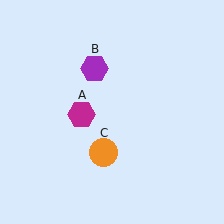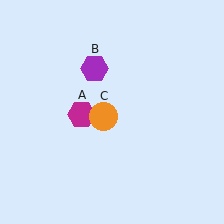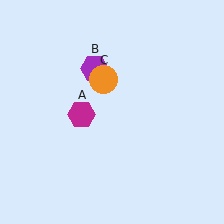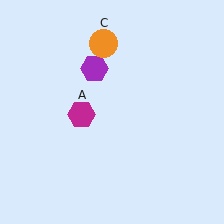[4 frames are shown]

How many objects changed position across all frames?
1 object changed position: orange circle (object C).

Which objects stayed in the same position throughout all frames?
Magenta hexagon (object A) and purple hexagon (object B) remained stationary.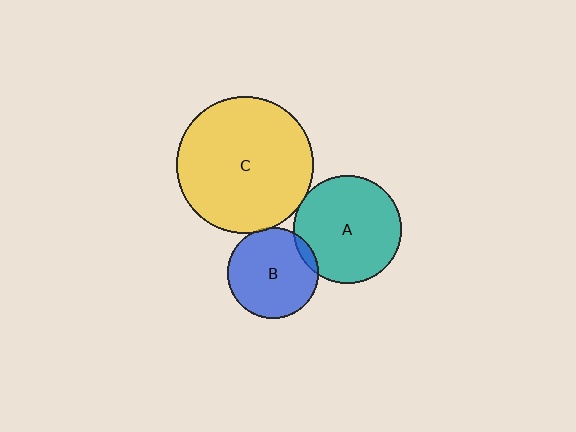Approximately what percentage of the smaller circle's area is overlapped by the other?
Approximately 5%.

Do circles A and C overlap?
Yes.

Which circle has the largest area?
Circle C (yellow).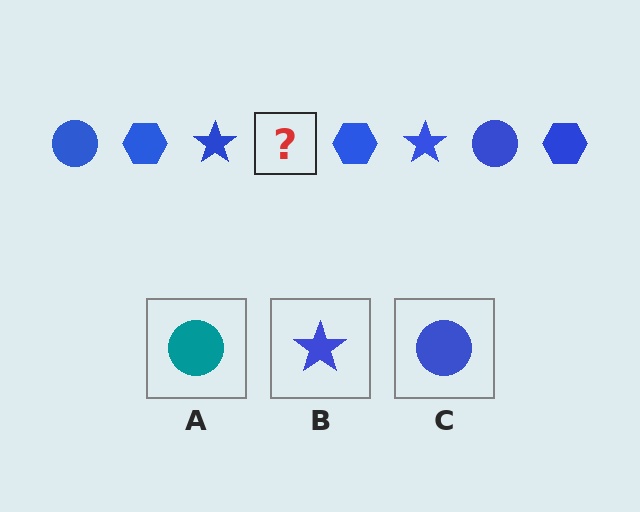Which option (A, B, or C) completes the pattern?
C.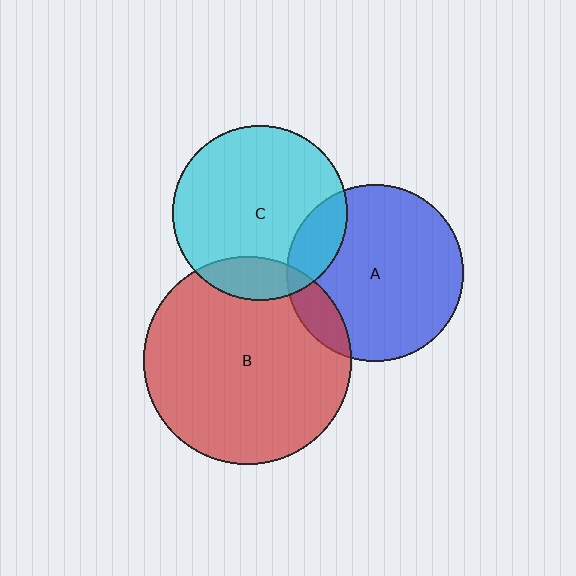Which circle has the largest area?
Circle B (red).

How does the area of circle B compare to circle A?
Approximately 1.4 times.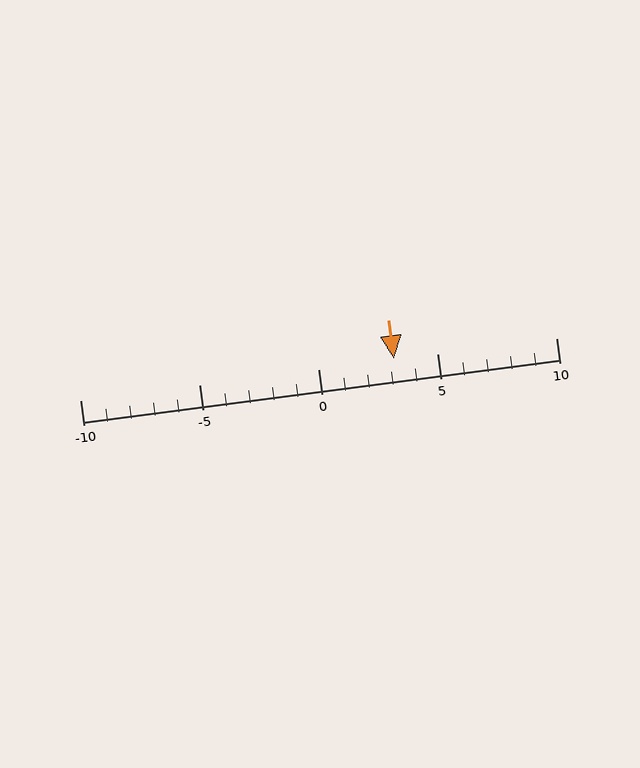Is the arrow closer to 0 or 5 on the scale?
The arrow is closer to 5.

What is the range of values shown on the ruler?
The ruler shows values from -10 to 10.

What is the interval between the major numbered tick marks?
The major tick marks are spaced 5 units apart.